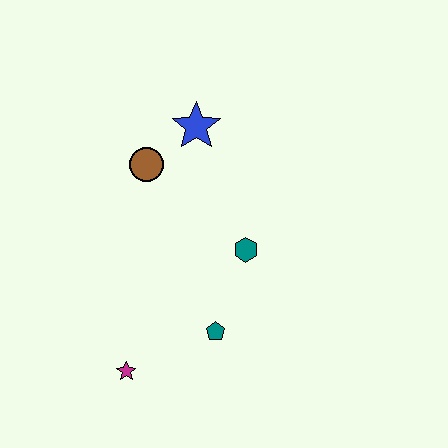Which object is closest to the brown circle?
The blue star is closest to the brown circle.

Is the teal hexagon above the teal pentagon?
Yes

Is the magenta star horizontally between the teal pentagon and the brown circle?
No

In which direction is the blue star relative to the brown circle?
The blue star is to the right of the brown circle.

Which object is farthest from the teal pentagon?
The blue star is farthest from the teal pentagon.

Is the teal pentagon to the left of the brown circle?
No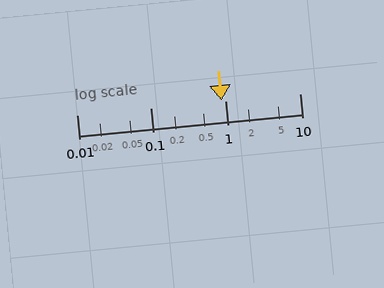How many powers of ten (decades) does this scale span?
The scale spans 3 decades, from 0.01 to 10.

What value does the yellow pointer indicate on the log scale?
The pointer indicates approximately 0.88.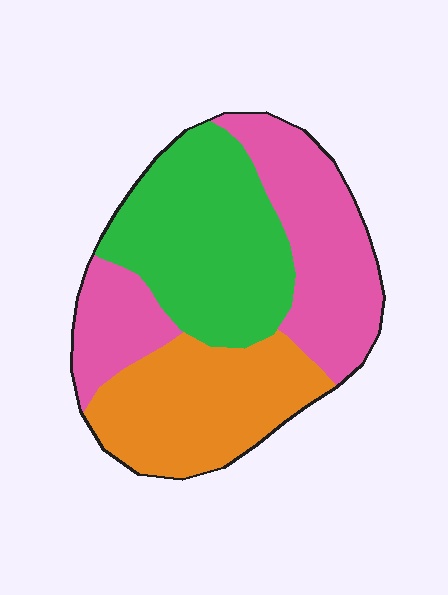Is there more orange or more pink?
Pink.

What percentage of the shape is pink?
Pink takes up about three eighths (3/8) of the shape.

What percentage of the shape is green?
Green takes up about one third (1/3) of the shape.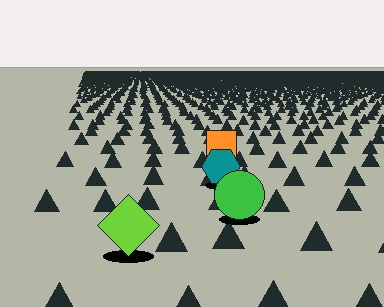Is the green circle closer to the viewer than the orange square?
Yes. The green circle is closer — you can tell from the texture gradient: the ground texture is coarser near it.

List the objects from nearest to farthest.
From nearest to farthest: the lime diamond, the green circle, the teal hexagon, the orange square.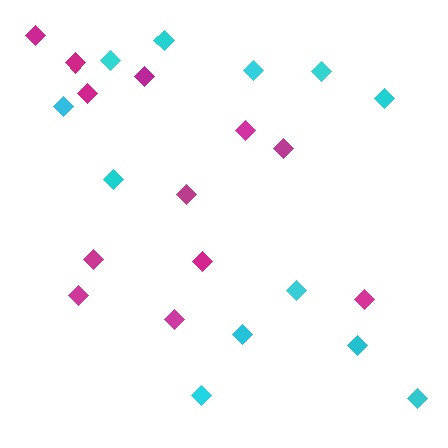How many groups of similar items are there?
There are 2 groups: one group of cyan diamonds (12) and one group of magenta diamonds (12).